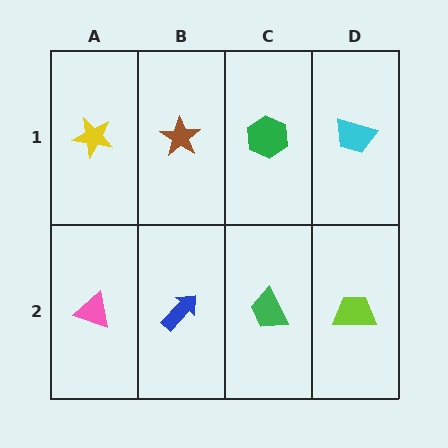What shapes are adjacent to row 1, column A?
A pink triangle (row 2, column A), a brown star (row 1, column B).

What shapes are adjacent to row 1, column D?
A lime trapezoid (row 2, column D), a green hexagon (row 1, column C).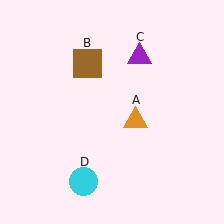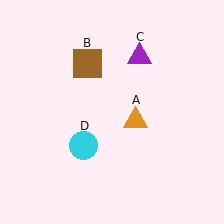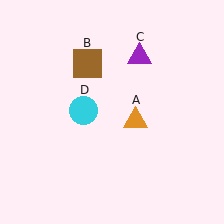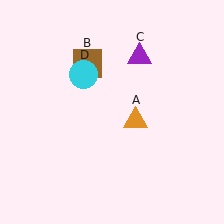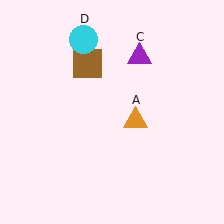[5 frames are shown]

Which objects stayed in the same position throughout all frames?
Orange triangle (object A) and brown square (object B) and purple triangle (object C) remained stationary.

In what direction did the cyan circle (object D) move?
The cyan circle (object D) moved up.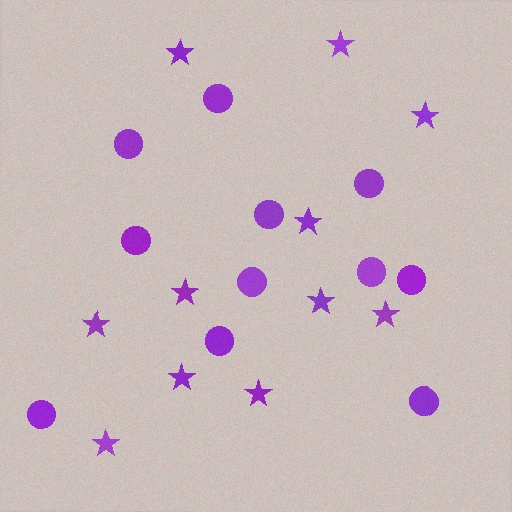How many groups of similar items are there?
There are 2 groups: one group of circles (11) and one group of stars (11).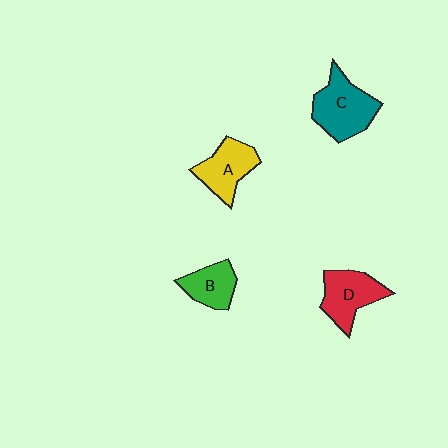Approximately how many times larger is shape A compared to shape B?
Approximately 1.2 times.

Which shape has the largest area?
Shape C (teal).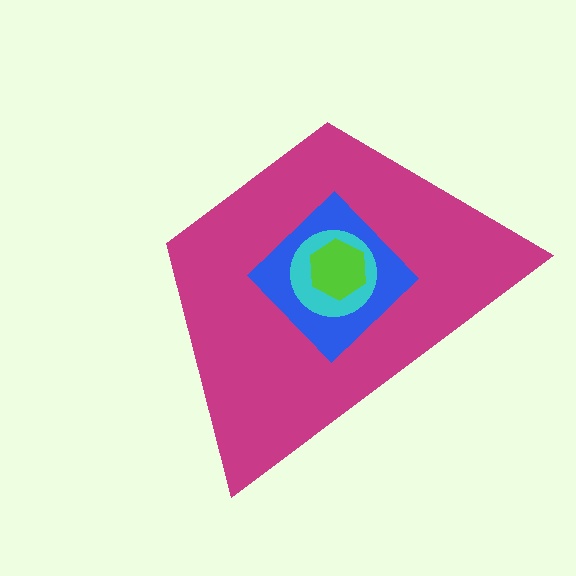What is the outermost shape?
The magenta trapezoid.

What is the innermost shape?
The lime hexagon.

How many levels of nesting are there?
4.